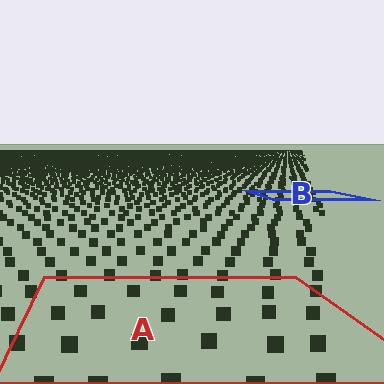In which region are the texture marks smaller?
The texture marks are smaller in region B, because it is farther away.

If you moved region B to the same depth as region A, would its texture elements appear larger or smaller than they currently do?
They would appear larger. At a closer depth, the same texture elements are projected at a bigger on-screen size.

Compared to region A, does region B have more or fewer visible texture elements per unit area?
Region B has more texture elements per unit area — they are packed more densely because it is farther away.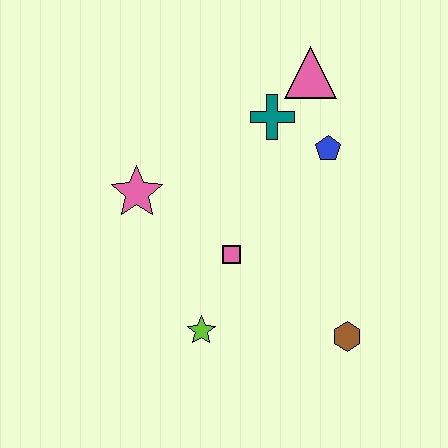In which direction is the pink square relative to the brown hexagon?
The pink square is to the left of the brown hexagon.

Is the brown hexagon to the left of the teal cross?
No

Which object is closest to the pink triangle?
The teal cross is closest to the pink triangle.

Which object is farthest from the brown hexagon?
The pink triangle is farthest from the brown hexagon.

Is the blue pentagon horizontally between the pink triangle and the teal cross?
No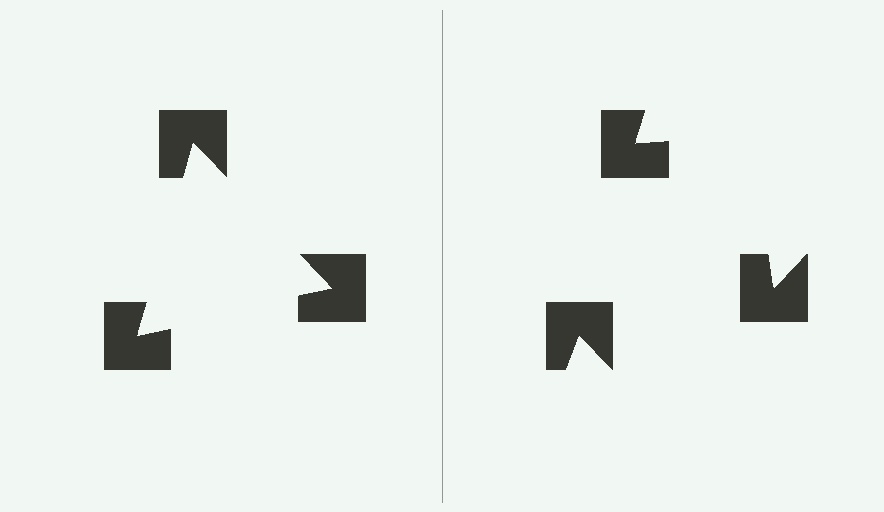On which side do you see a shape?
An illusory triangle appears on the left side. On the right side the wedge cuts are rotated, so no coherent shape forms.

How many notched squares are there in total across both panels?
6 — 3 on each side.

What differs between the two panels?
The notched squares are positioned identically on both sides; only the wedge orientations differ. On the left they align to a triangle; on the right they are misaligned.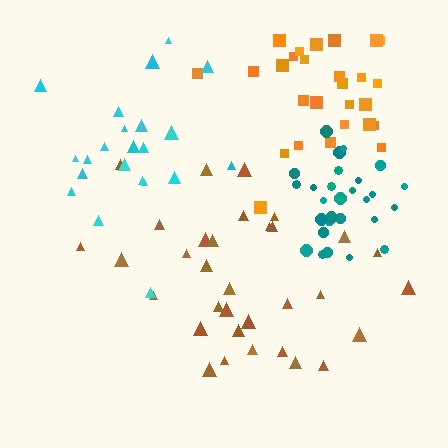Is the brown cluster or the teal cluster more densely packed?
Teal.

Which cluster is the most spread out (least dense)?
Cyan.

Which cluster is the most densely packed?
Teal.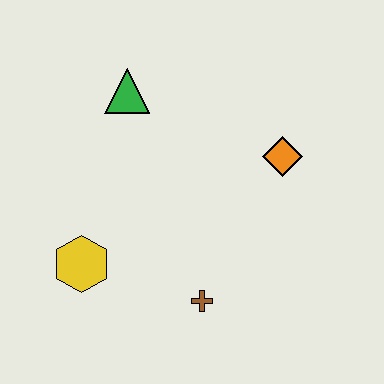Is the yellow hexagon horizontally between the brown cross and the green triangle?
No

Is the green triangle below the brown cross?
No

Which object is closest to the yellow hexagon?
The brown cross is closest to the yellow hexagon.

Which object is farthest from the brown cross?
The green triangle is farthest from the brown cross.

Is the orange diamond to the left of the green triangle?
No